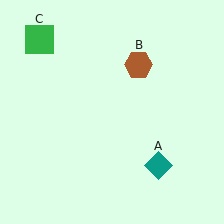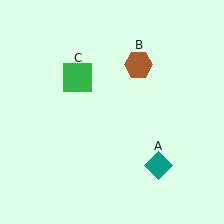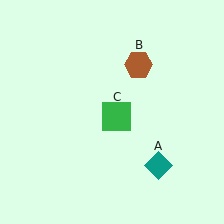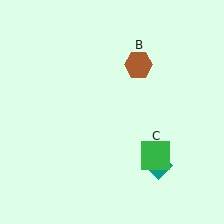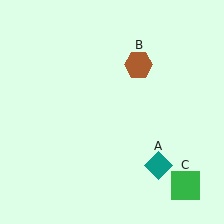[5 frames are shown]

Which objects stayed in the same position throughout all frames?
Teal diamond (object A) and brown hexagon (object B) remained stationary.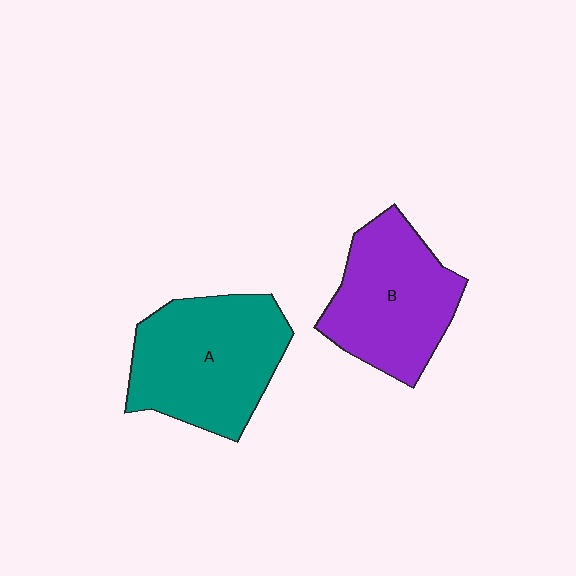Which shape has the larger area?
Shape A (teal).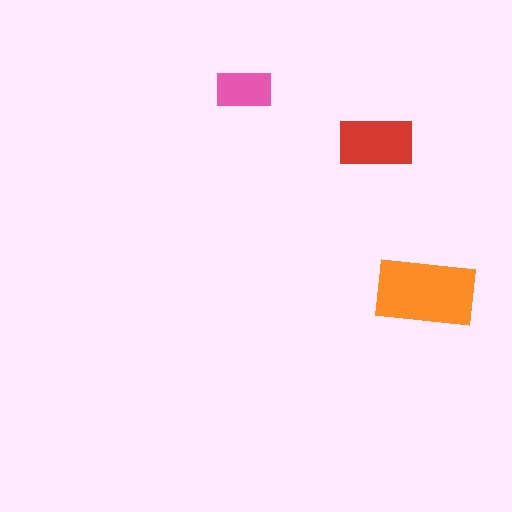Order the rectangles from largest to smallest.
the orange one, the red one, the pink one.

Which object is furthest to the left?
The pink rectangle is leftmost.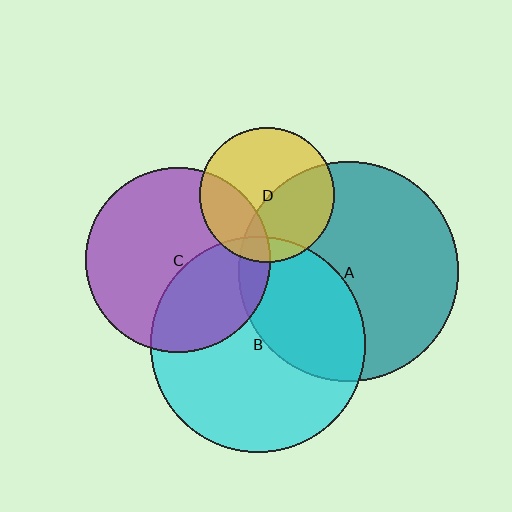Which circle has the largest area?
Circle A (teal).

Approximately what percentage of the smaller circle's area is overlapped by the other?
Approximately 35%.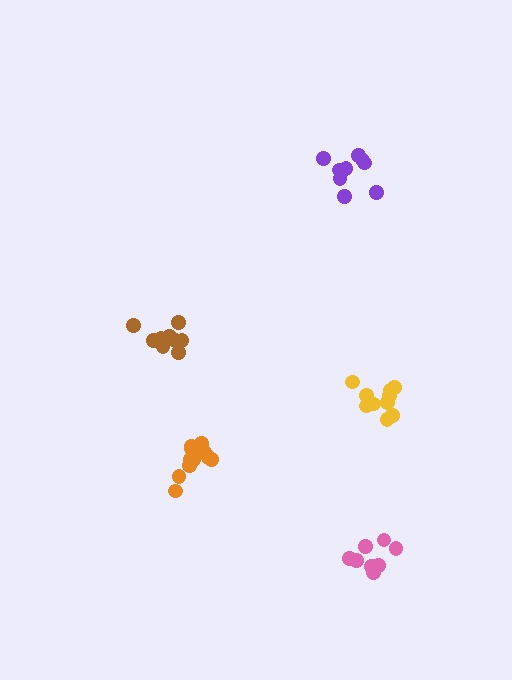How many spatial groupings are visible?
There are 5 spatial groupings.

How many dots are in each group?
Group 1: 10 dots, Group 2: 8 dots, Group 3: 9 dots, Group 4: 11 dots, Group 5: 9 dots (47 total).